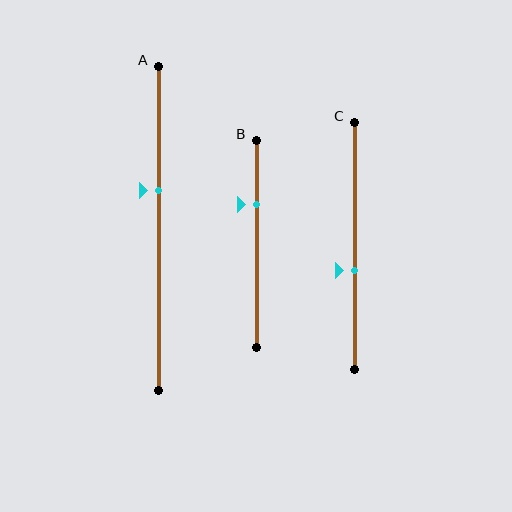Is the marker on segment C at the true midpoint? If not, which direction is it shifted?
No, the marker on segment C is shifted downward by about 10% of the segment length.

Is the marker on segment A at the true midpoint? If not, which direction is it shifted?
No, the marker on segment A is shifted upward by about 12% of the segment length.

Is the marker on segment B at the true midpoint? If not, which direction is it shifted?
No, the marker on segment B is shifted upward by about 19% of the segment length.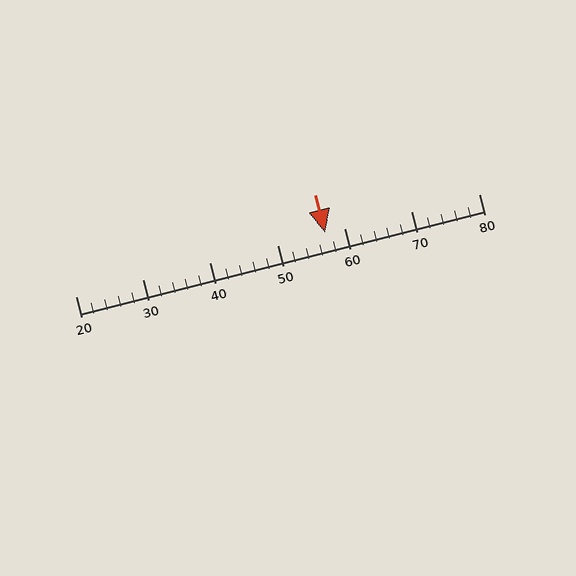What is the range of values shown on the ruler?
The ruler shows values from 20 to 80.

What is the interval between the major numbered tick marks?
The major tick marks are spaced 10 units apart.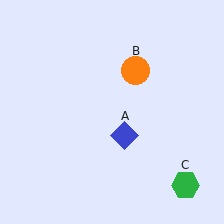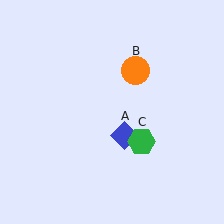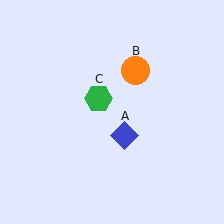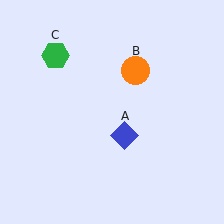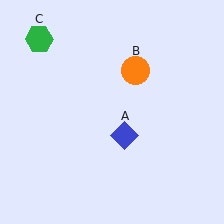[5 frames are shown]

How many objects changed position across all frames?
1 object changed position: green hexagon (object C).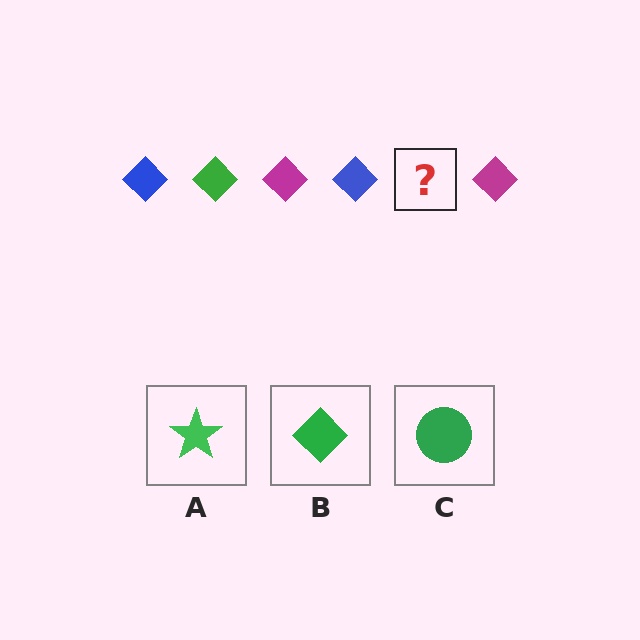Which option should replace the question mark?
Option B.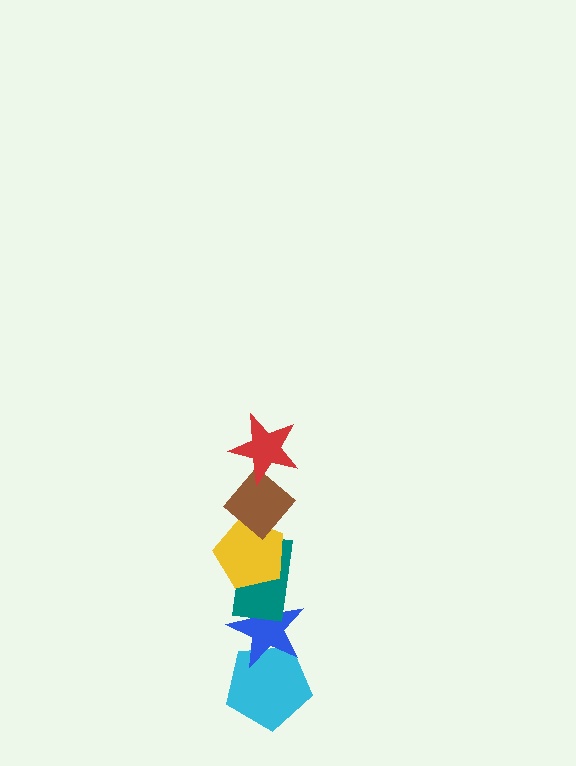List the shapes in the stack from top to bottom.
From top to bottom: the red star, the brown diamond, the yellow pentagon, the teal rectangle, the blue star, the cyan pentagon.